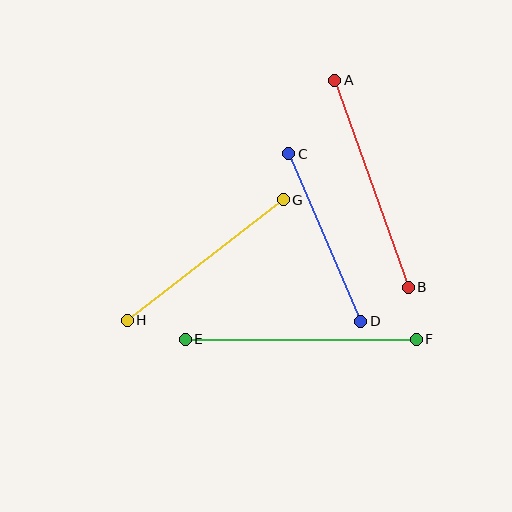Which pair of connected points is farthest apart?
Points E and F are farthest apart.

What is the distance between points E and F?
The distance is approximately 231 pixels.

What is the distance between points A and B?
The distance is approximately 220 pixels.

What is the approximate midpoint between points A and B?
The midpoint is at approximately (371, 184) pixels.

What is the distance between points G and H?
The distance is approximately 197 pixels.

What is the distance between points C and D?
The distance is approximately 182 pixels.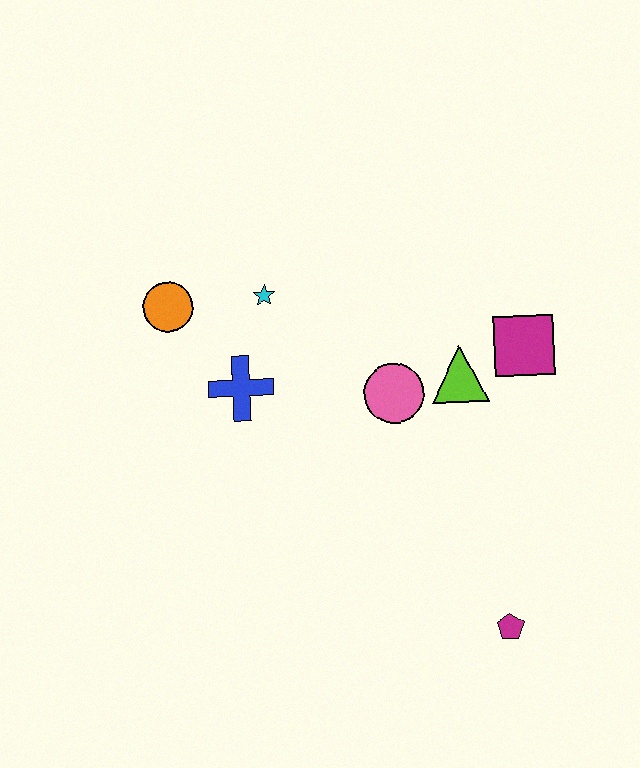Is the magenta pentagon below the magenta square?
Yes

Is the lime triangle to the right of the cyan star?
Yes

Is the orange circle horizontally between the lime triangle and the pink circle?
No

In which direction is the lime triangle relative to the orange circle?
The lime triangle is to the right of the orange circle.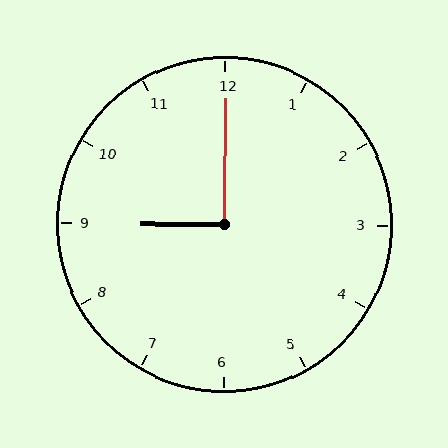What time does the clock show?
9:00.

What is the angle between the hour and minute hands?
Approximately 90 degrees.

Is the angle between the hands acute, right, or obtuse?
It is right.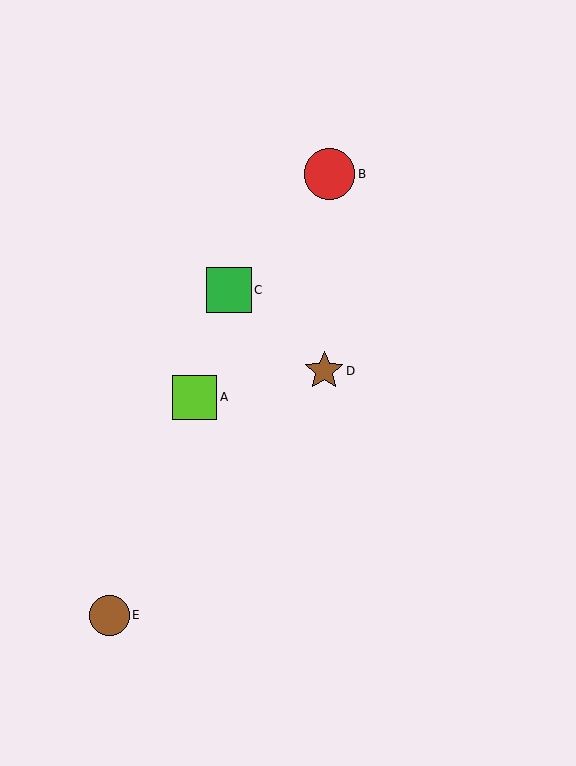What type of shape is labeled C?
Shape C is a green square.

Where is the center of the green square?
The center of the green square is at (229, 290).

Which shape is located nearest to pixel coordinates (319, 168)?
The red circle (labeled B) at (330, 174) is nearest to that location.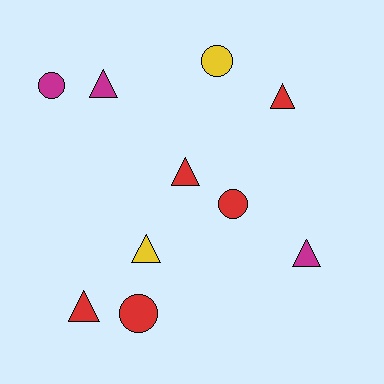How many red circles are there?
There are 2 red circles.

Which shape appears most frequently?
Triangle, with 6 objects.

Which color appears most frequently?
Red, with 5 objects.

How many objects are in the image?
There are 10 objects.